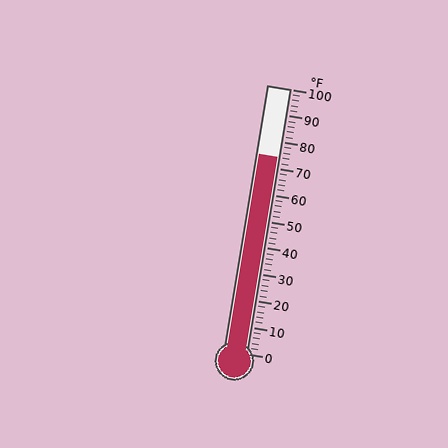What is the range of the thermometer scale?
The thermometer scale ranges from 0°F to 100°F.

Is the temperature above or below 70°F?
The temperature is above 70°F.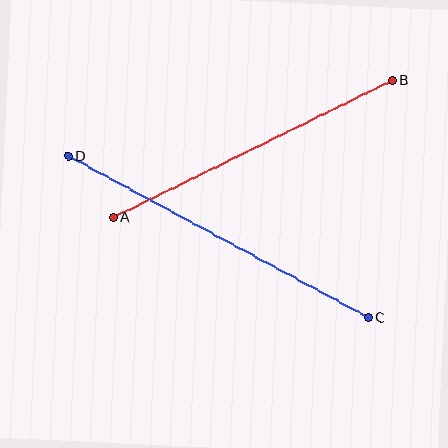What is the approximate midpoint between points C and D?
The midpoint is at approximately (218, 237) pixels.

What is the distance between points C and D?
The distance is approximately 340 pixels.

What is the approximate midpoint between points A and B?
The midpoint is at approximately (253, 149) pixels.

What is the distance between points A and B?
The distance is approximately 311 pixels.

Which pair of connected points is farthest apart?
Points C and D are farthest apart.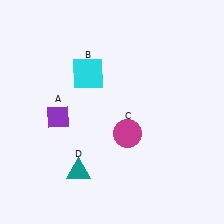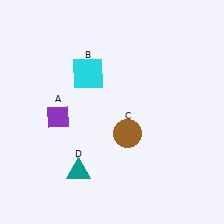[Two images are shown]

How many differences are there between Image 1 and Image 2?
There is 1 difference between the two images.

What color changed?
The circle (C) changed from magenta in Image 1 to brown in Image 2.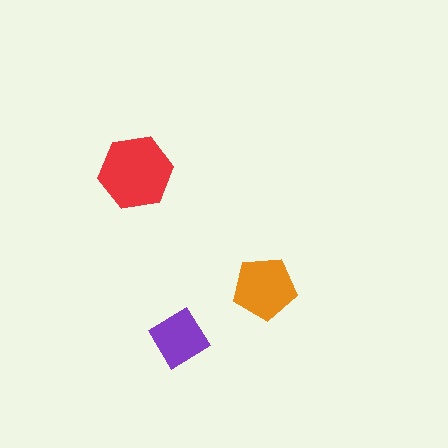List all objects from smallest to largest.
The purple diamond, the orange pentagon, the red hexagon.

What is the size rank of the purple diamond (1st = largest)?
3rd.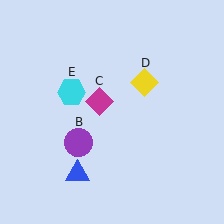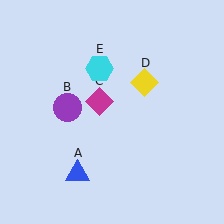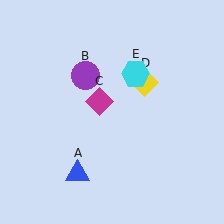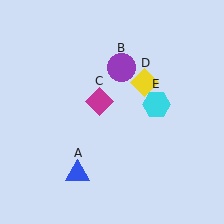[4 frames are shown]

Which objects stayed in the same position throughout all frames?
Blue triangle (object A) and magenta diamond (object C) and yellow diamond (object D) remained stationary.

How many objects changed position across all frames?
2 objects changed position: purple circle (object B), cyan hexagon (object E).